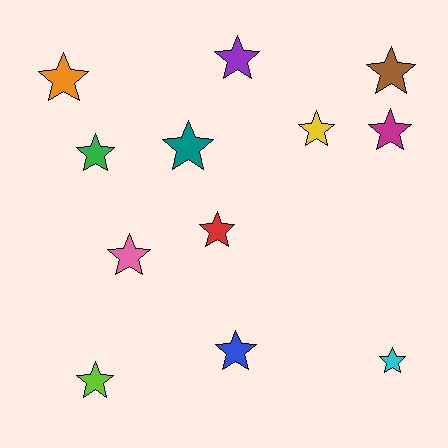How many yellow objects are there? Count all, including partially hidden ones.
There is 1 yellow object.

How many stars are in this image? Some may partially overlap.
There are 12 stars.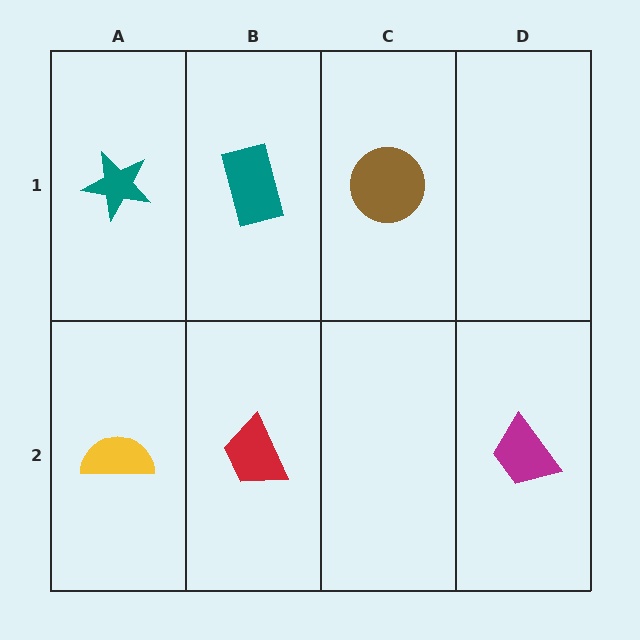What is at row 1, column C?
A brown circle.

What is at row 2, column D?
A magenta trapezoid.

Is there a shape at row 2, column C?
No, that cell is empty.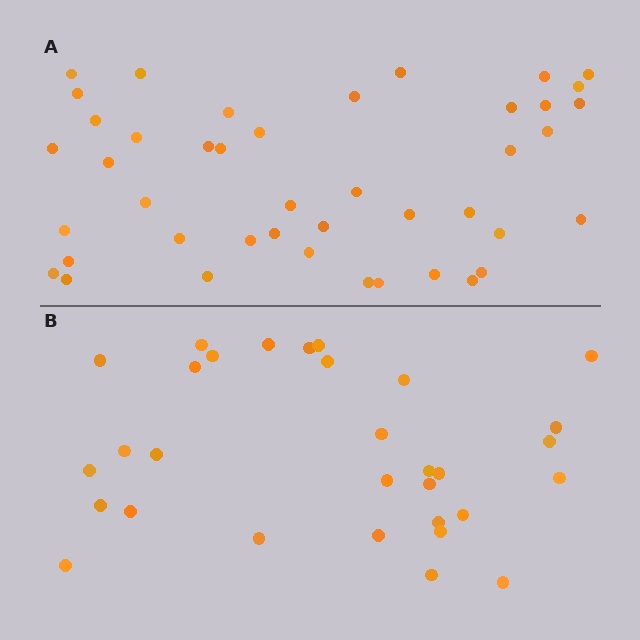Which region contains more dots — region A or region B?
Region A (the top region) has more dots.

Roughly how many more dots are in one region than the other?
Region A has roughly 12 or so more dots than region B.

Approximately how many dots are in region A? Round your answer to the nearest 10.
About 40 dots. (The exact count is 43, which rounds to 40.)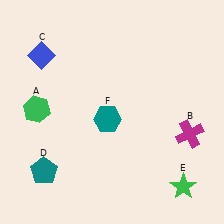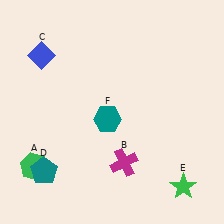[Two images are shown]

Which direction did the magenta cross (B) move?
The magenta cross (B) moved left.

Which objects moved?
The objects that moved are: the green hexagon (A), the magenta cross (B).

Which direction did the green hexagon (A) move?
The green hexagon (A) moved down.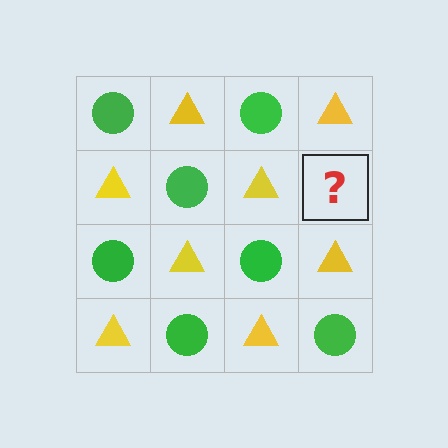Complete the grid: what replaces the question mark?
The question mark should be replaced with a green circle.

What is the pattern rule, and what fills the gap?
The rule is that it alternates green circle and yellow triangle in a checkerboard pattern. The gap should be filled with a green circle.